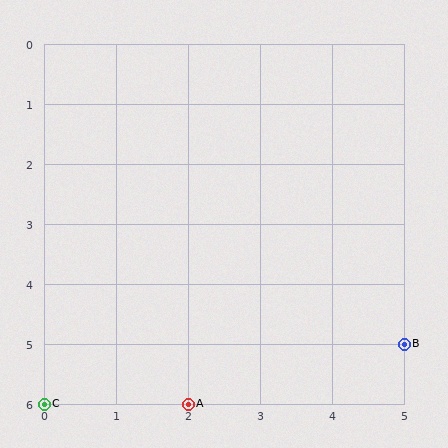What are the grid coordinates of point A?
Point A is at grid coordinates (2, 6).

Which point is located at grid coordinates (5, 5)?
Point B is at (5, 5).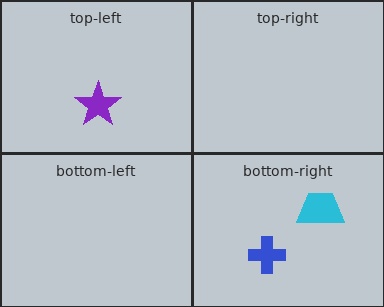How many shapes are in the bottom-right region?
2.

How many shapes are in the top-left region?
1.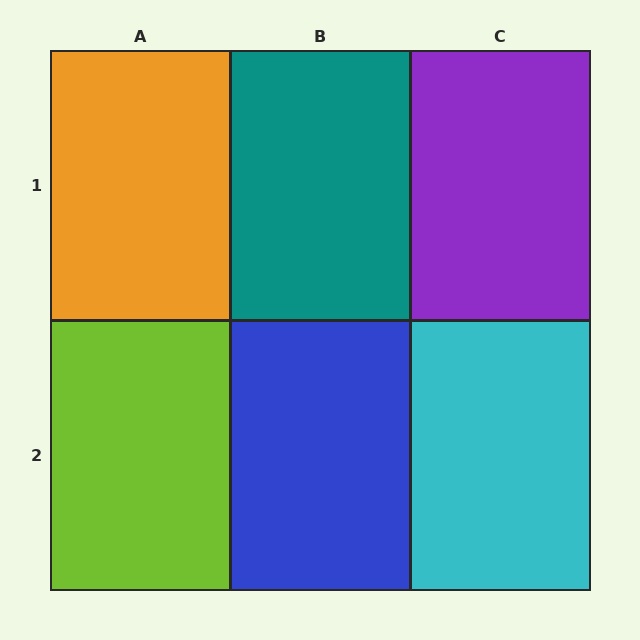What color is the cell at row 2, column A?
Lime.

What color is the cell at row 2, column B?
Blue.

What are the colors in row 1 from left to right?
Orange, teal, purple.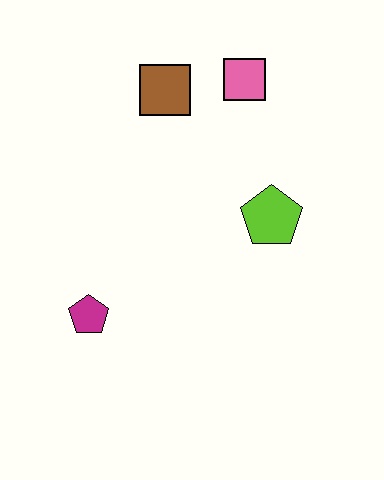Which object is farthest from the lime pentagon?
The magenta pentagon is farthest from the lime pentagon.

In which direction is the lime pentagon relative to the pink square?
The lime pentagon is below the pink square.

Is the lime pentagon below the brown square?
Yes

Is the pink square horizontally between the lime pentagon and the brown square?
Yes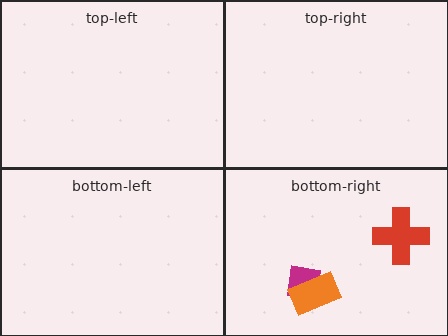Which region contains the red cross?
The bottom-right region.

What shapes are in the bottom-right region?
The magenta square, the orange rectangle, the red cross.